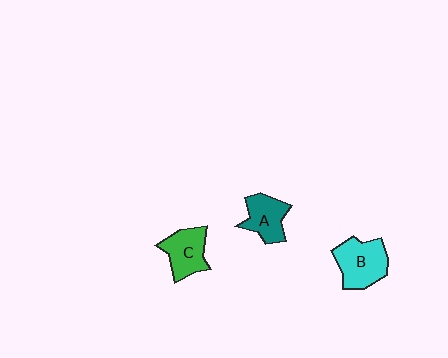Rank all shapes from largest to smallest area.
From largest to smallest: B (cyan), C (green), A (teal).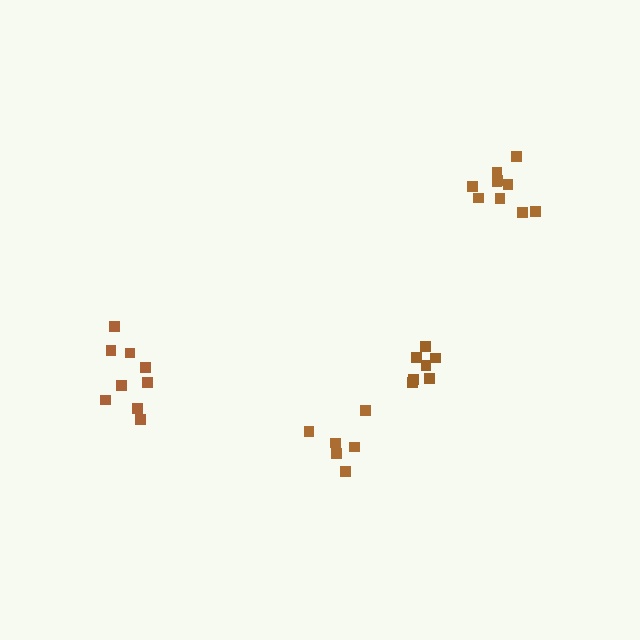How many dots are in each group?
Group 1: 7 dots, Group 2: 6 dots, Group 3: 9 dots, Group 4: 10 dots (32 total).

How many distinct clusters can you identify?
There are 4 distinct clusters.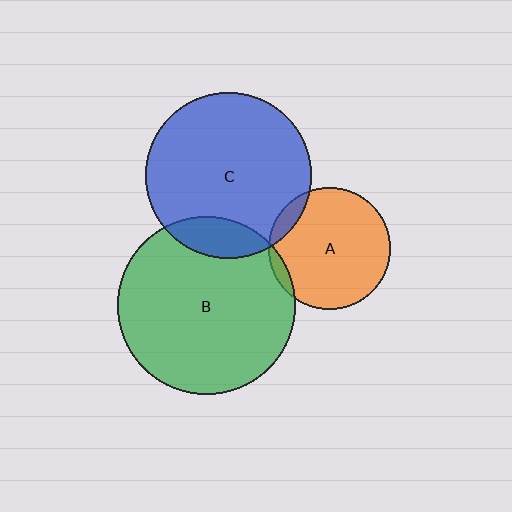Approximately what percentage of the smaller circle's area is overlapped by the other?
Approximately 15%.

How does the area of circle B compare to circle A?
Approximately 2.1 times.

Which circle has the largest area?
Circle B (green).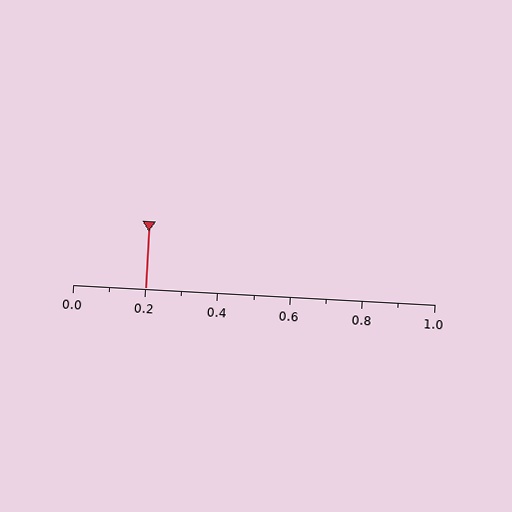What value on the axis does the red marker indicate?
The marker indicates approximately 0.2.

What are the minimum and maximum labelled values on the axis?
The axis runs from 0.0 to 1.0.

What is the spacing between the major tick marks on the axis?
The major ticks are spaced 0.2 apart.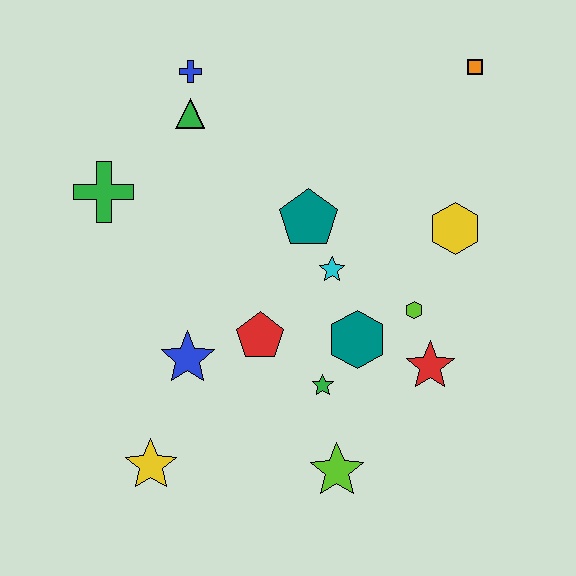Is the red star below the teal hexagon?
Yes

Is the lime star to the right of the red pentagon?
Yes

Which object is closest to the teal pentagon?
The cyan star is closest to the teal pentagon.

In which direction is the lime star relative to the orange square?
The lime star is below the orange square.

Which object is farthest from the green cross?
The orange square is farthest from the green cross.